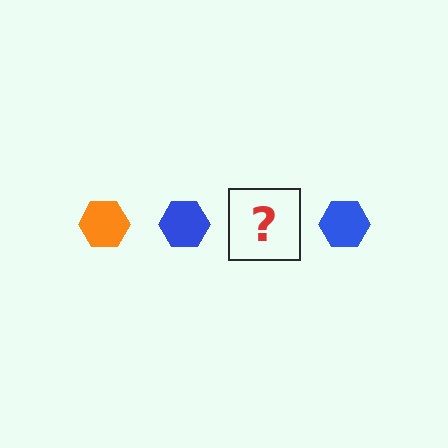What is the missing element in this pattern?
The missing element is an orange hexagon.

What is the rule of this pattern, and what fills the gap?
The rule is that the pattern cycles through orange, blue hexagons. The gap should be filled with an orange hexagon.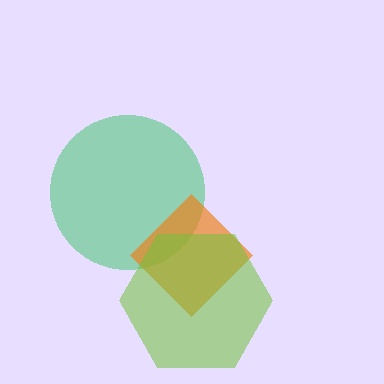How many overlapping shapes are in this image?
There are 3 overlapping shapes in the image.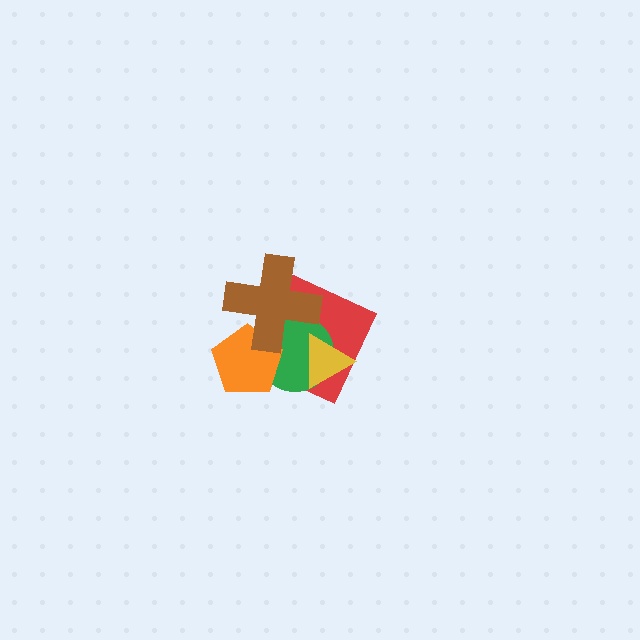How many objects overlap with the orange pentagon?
3 objects overlap with the orange pentagon.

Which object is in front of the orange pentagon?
The brown cross is in front of the orange pentagon.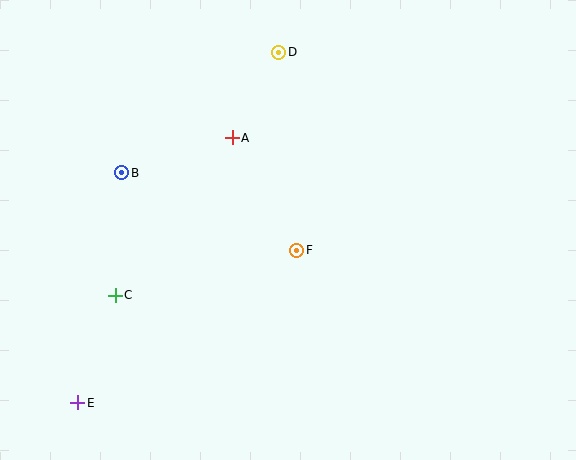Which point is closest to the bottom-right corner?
Point F is closest to the bottom-right corner.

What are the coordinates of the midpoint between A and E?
The midpoint between A and E is at (155, 270).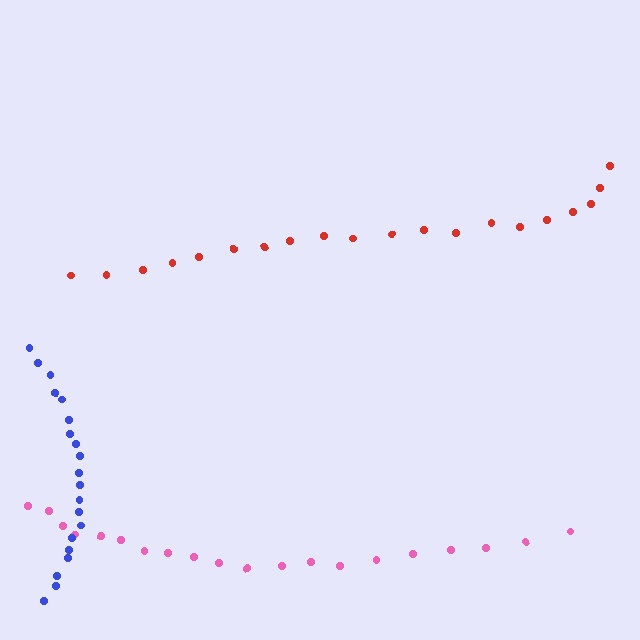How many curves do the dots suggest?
There are 3 distinct paths.